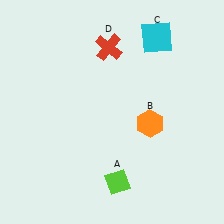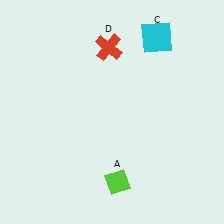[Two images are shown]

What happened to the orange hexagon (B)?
The orange hexagon (B) was removed in Image 2. It was in the bottom-right area of Image 1.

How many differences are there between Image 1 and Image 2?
There is 1 difference between the two images.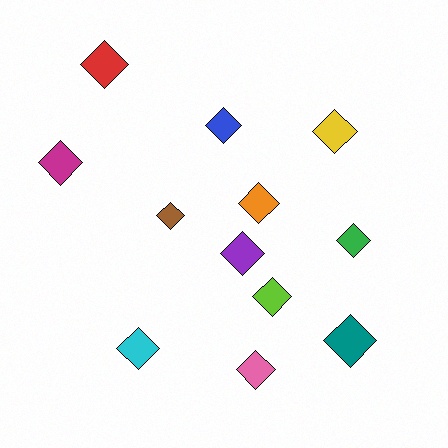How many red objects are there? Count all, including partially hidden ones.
There is 1 red object.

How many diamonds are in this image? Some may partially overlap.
There are 12 diamonds.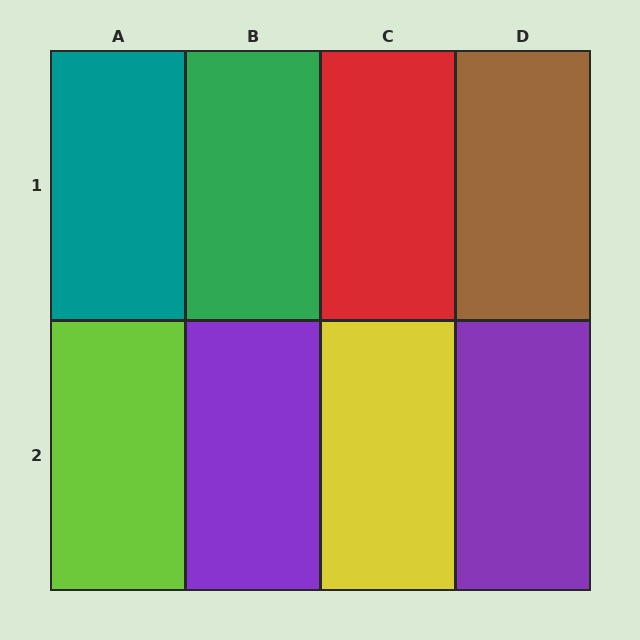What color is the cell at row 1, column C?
Red.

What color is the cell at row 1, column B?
Green.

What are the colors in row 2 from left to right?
Lime, purple, yellow, purple.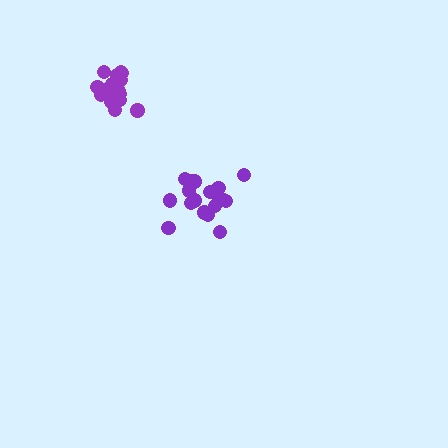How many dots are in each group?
Group 1: 19 dots, Group 2: 18 dots (37 total).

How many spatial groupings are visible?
There are 2 spatial groupings.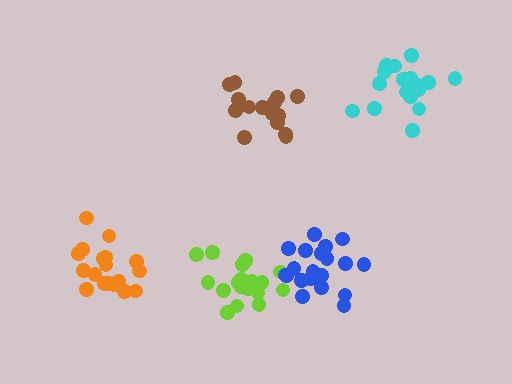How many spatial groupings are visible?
There are 5 spatial groupings.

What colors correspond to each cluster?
The clusters are colored: lime, orange, brown, cyan, blue.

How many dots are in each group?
Group 1: 21 dots, Group 2: 18 dots, Group 3: 16 dots, Group 4: 17 dots, Group 5: 20 dots (92 total).